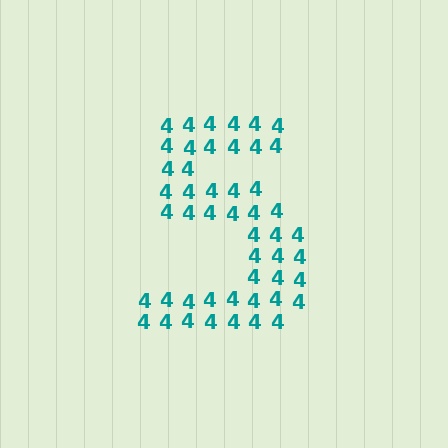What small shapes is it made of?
It is made of small digit 4's.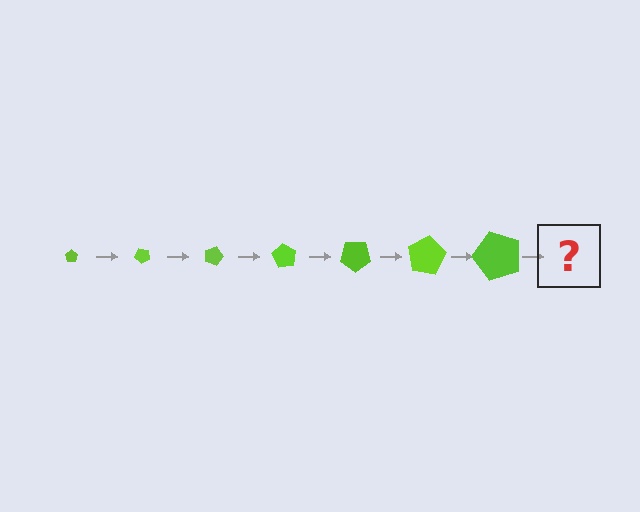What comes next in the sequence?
The next element should be a pentagon, larger than the previous one and rotated 315 degrees from the start.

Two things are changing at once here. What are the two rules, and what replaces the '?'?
The two rules are that the pentagon grows larger each step and it rotates 45 degrees each step. The '?' should be a pentagon, larger than the previous one and rotated 315 degrees from the start.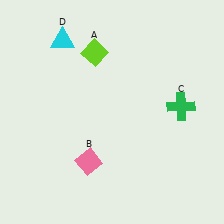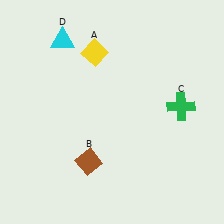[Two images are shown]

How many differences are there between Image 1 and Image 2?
There are 2 differences between the two images.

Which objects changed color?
A changed from lime to yellow. B changed from pink to brown.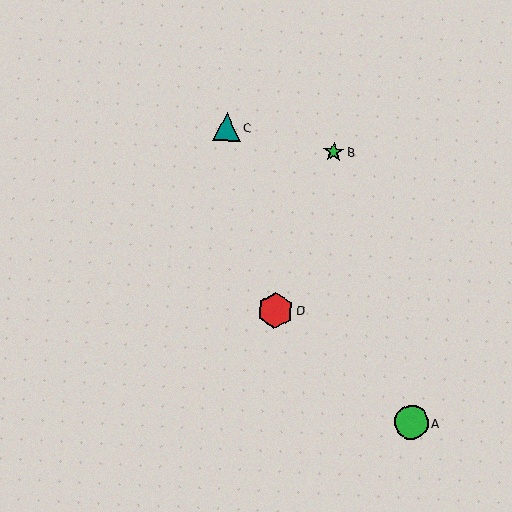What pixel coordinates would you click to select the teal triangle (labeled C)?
Click at (227, 127) to select the teal triangle C.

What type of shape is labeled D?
Shape D is a red hexagon.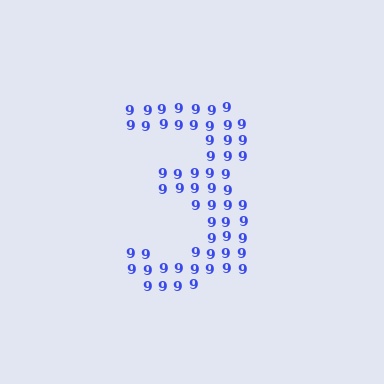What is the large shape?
The large shape is the digit 3.